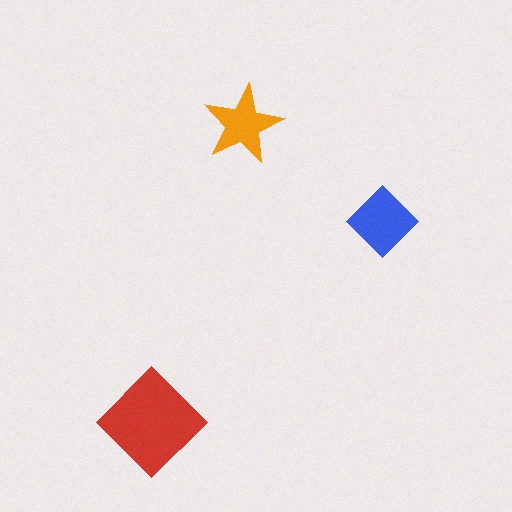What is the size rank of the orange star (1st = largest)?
3rd.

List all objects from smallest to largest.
The orange star, the blue diamond, the red diamond.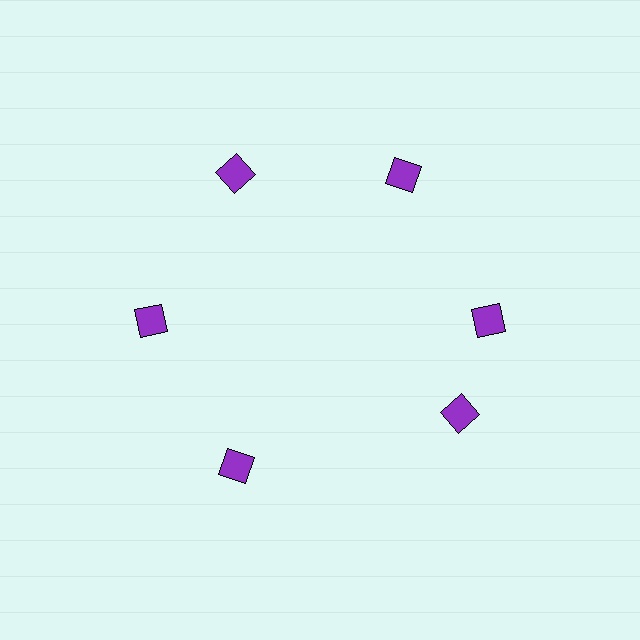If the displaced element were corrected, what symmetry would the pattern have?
It would have 6-fold rotational symmetry — the pattern would map onto itself every 60 degrees.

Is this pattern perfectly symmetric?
No. The 6 purple diamonds are arranged in a ring, but one element near the 5 o'clock position is rotated out of alignment along the ring, breaking the 6-fold rotational symmetry.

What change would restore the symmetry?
The symmetry would be restored by rotating it back into even spacing with its neighbors so that all 6 diamonds sit at equal angles and equal distance from the center.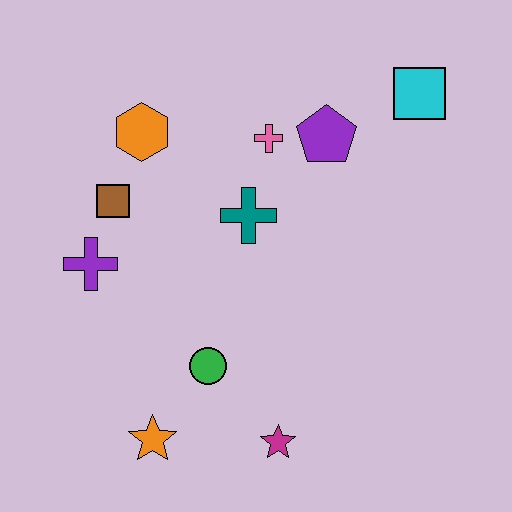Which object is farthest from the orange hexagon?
The magenta star is farthest from the orange hexagon.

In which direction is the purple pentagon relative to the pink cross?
The purple pentagon is to the right of the pink cross.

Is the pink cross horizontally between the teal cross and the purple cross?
No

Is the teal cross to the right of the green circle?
Yes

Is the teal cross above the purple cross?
Yes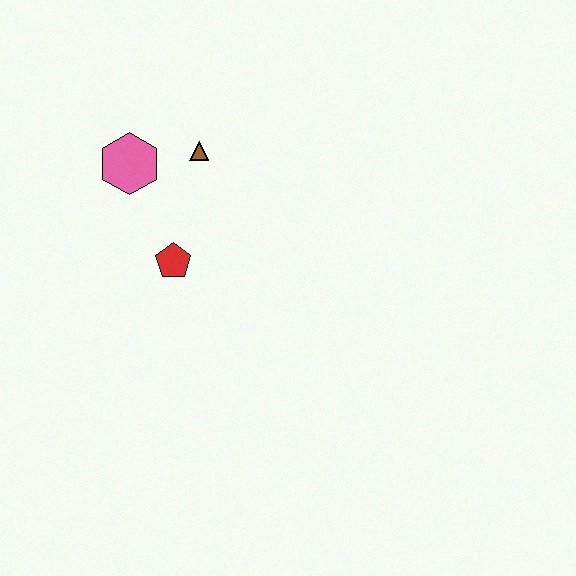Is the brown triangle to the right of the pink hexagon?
Yes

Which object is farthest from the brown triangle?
The red pentagon is farthest from the brown triangle.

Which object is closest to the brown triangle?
The pink hexagon is closest to the brown triangle.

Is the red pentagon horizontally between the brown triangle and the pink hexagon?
Yes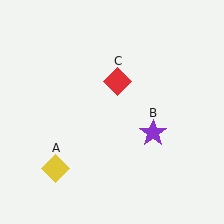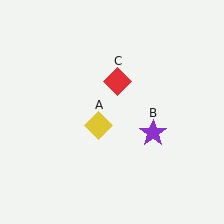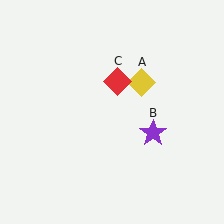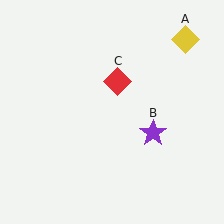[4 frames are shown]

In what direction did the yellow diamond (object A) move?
The yellow diamond (object A) moved up and to the right.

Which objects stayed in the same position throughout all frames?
Purple star (object B) and red diamond (object C) remained stationary.